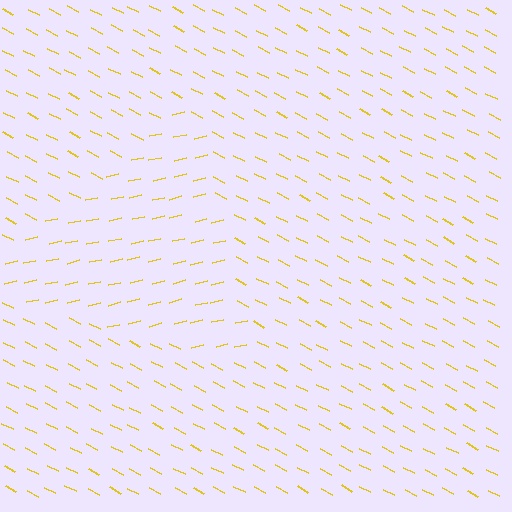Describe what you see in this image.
The image is filled with small yellow line segments. A triangle region in the image has lines oriented differently from the surrounding lines, creating a visible texture boundary.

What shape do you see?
I see a triangle.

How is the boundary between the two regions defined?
The boundary is defined purely by a change in line orientation (approximately 40 degrees difference). All lines are the same color and thickness.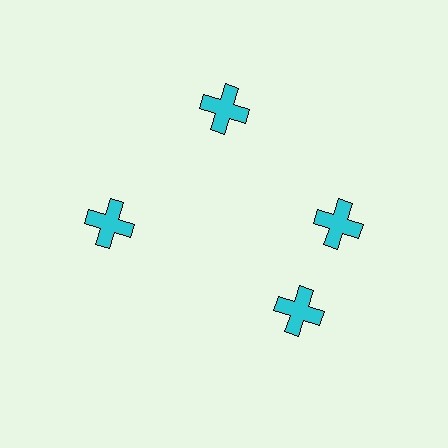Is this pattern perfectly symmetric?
No. The 4 cyan crosses are arranged in a ring, but one element near the 6 o'clock position is rotated out of alignment along the ring, breaking the 4-fold rotational symmetry.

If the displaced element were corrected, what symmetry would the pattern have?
It would have 4-fold rotational symmetry — the pattern would map onto itself every 90 degrees.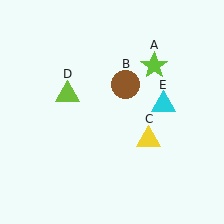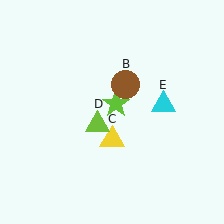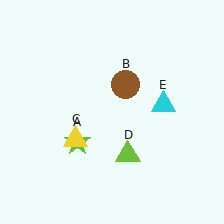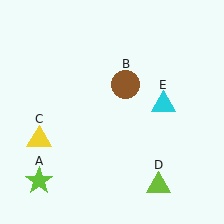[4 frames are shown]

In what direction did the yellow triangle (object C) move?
The yellow triangle (object C) moved left.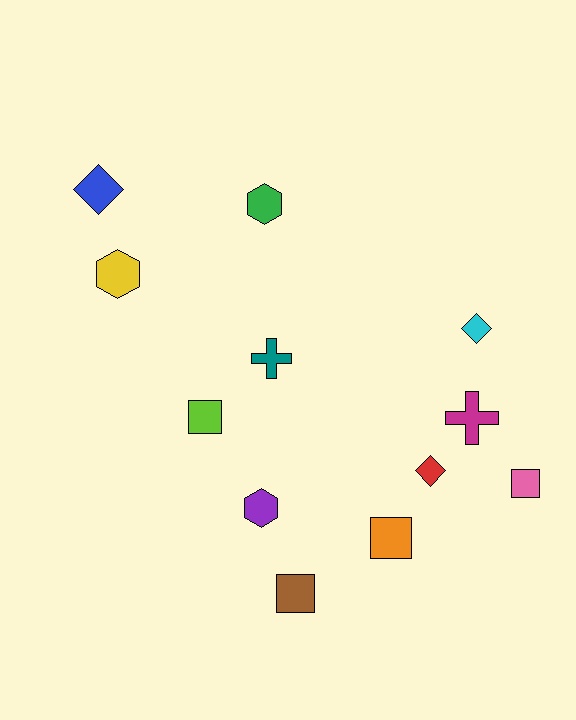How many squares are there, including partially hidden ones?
There are 4 squares.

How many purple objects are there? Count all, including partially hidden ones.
There is 1 purple object.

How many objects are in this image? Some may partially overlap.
There are 12 objects.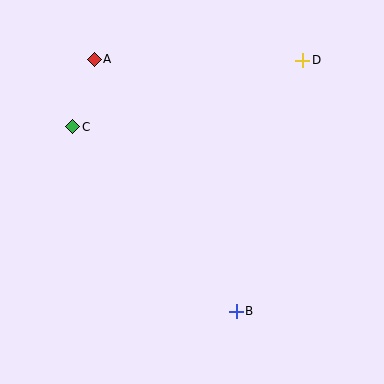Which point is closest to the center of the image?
Point B at (236, 311) is closest to the center.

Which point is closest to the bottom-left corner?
Point B is closest to the bottom-left corner.